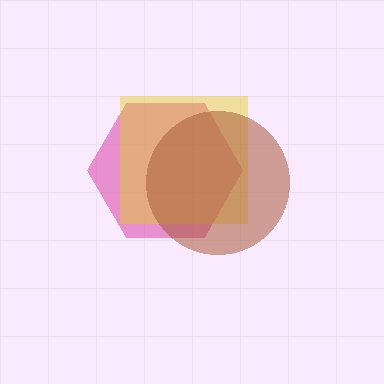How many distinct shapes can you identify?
There are 3 distinct shapes: a magenta hexagon, a yellow square, a brown circle.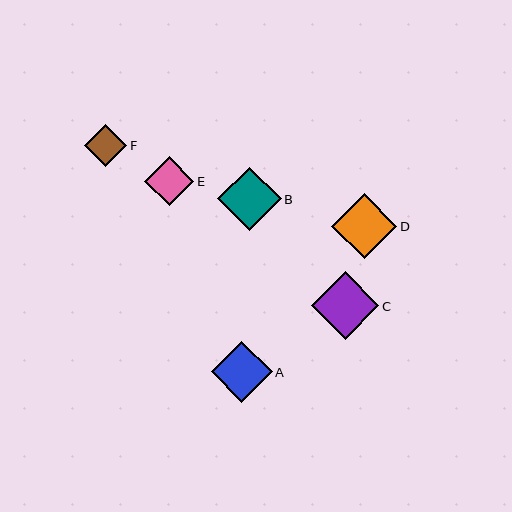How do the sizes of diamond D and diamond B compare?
Diamond D and diamond B are approximately the same size.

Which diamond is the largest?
Diamond C is the largest with a size of approximately 68 pixels.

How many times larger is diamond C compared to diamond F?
Diamond C is approximately 1.6 times the size of diamond F.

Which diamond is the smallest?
Diamond F is the smallest with a size of approximately 42 pixels.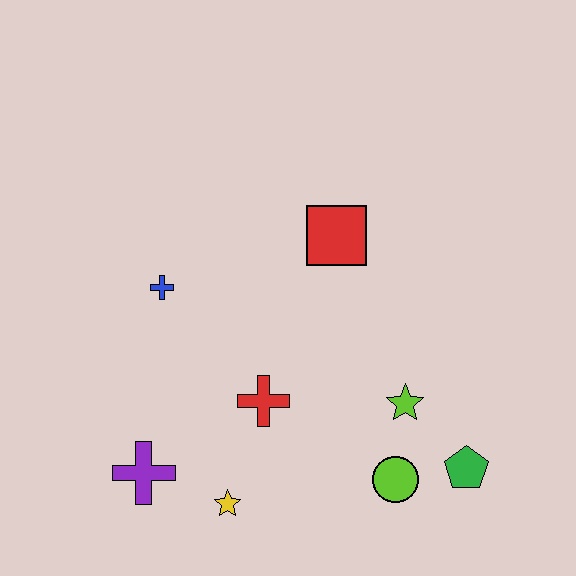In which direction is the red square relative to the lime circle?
The red square is above the lime circle.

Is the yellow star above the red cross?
No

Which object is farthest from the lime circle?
The blue cross is farthest from the lime circle.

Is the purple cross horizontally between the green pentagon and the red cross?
No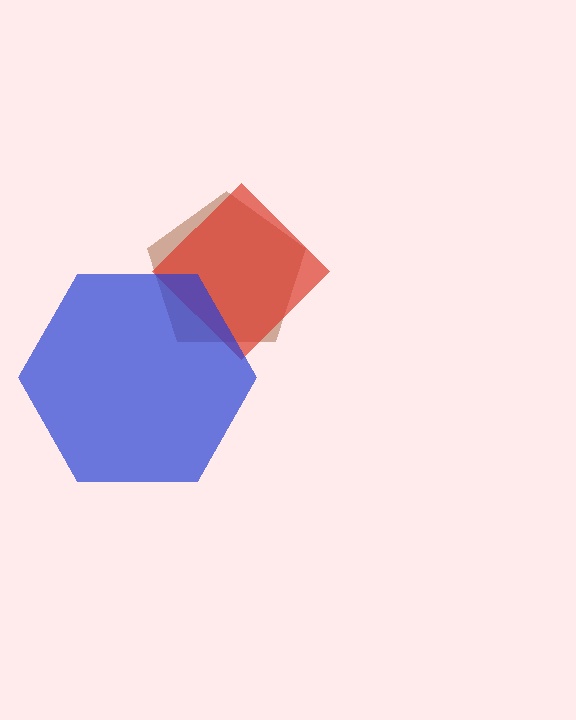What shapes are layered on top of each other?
The layered shapes are: a brown pentagon, a red diamond, a blue hexagon.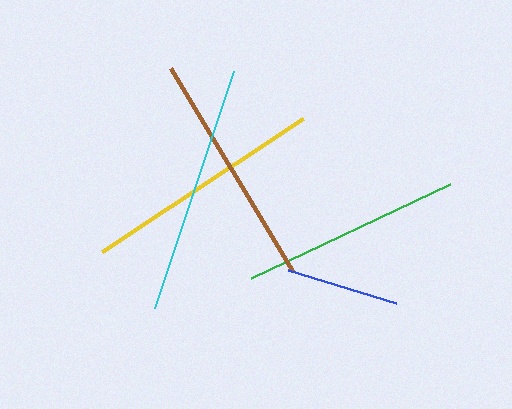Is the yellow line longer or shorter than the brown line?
The yellow line is longer than the brown line.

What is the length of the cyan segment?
The cyan segment is approximately 250 pixels long.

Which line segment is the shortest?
The blue line is the shortest at approximately 113 pixels.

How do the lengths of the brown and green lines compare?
The brown and green lines are approximately the same length.